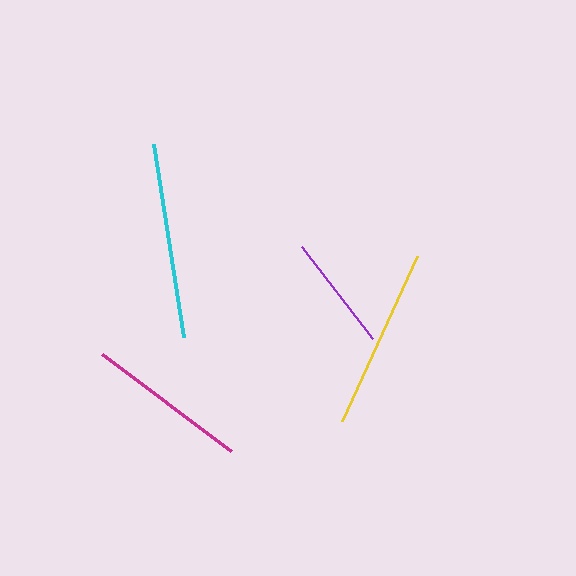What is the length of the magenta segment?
The magenta segment is approximately 162 pixels long.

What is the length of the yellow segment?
The yellow segment is approximately 181 pixels long.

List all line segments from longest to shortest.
From longest to shortest: cyan, yellow, magenta, purple.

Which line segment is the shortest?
The purple line is the shortest at approximately 117 pixels.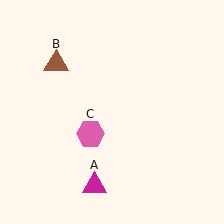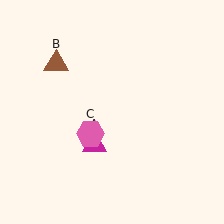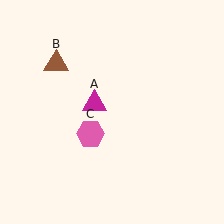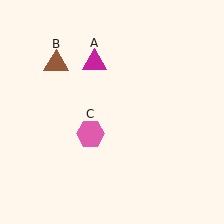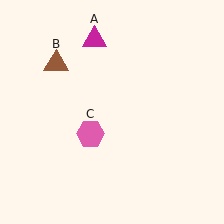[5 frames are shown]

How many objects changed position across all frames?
1 object changed position: magenta triangle (object A).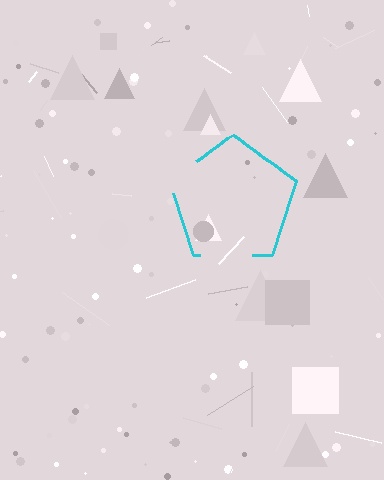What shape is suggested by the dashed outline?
The dashed outline suggests a pentagon.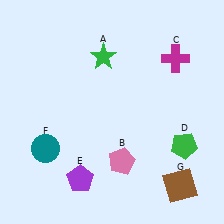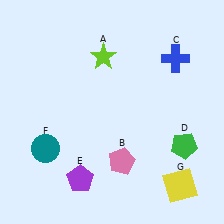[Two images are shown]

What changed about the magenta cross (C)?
In Image 1, C is magenta. In Image 2, it changed to blue.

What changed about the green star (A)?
In Image 1, A is green. In Image 2, it changed to lime.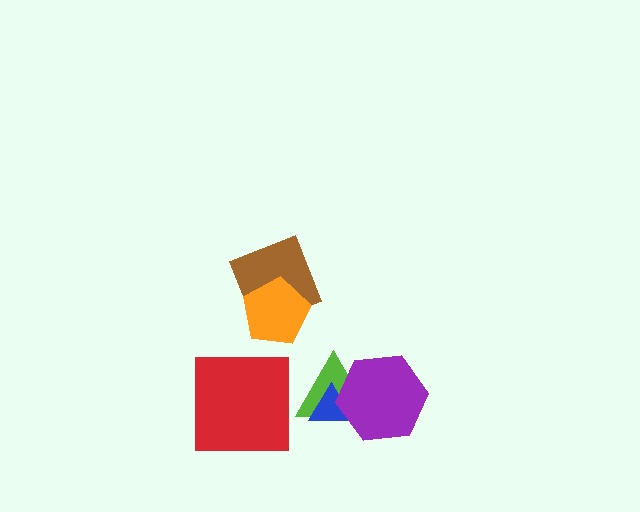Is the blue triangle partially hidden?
Yes, it is partially covered by another shape.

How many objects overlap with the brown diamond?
1 object overlaps with the brown diamond.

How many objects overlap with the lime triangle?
2 objects overlap with the lime triangle.